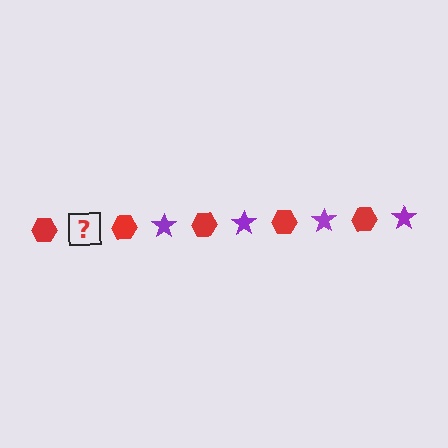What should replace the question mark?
The question mark should be replaced with a purple star.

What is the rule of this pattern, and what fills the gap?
The rule is that the pattern alternates between red hexagon and purple star. The gap should be filled with a purple star.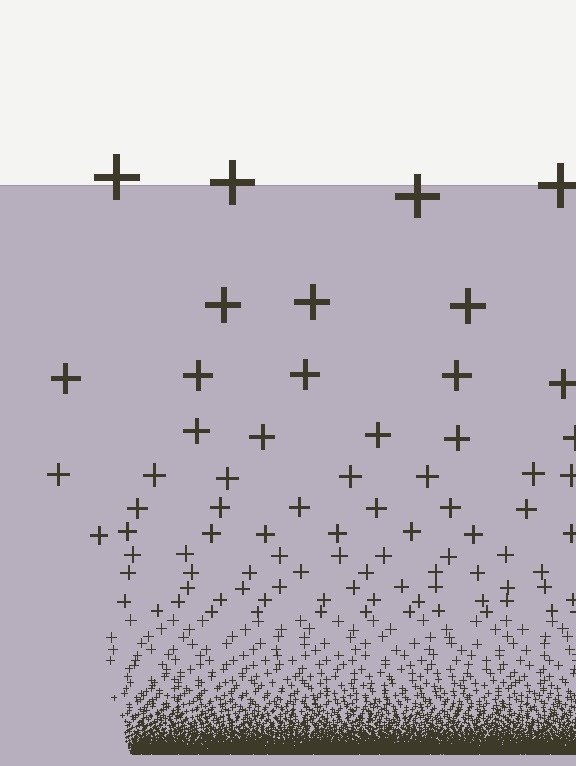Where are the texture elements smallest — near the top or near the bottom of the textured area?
Near the bottom.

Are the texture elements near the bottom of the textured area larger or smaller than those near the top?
Smaller. The gradient is inverted — elements near the bottom are smaller and denser.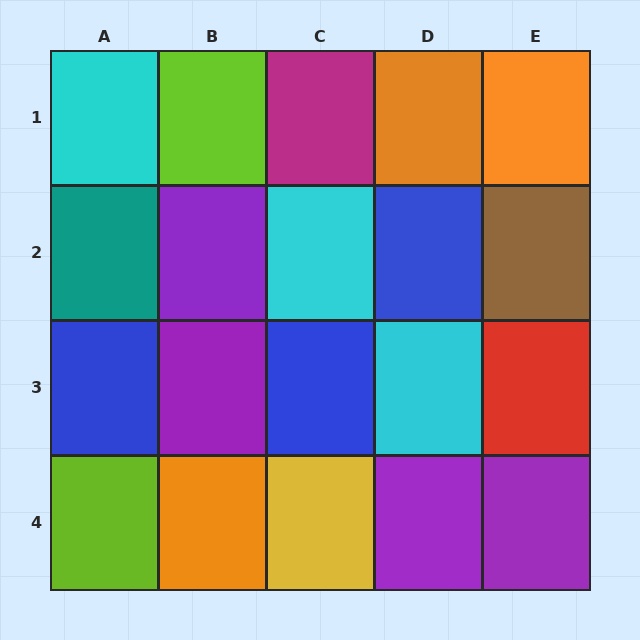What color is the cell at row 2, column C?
Cyan.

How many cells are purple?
4 cells are purple.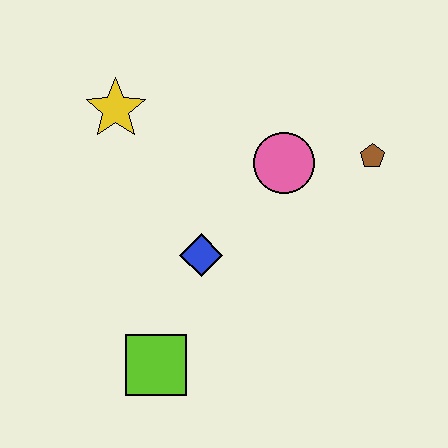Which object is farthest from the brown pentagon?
The lime square is farthest from the brown pentagon.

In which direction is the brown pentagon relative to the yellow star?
The brown pentagon is to the right of the yellow star.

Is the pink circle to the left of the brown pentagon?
Yes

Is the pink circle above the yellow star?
No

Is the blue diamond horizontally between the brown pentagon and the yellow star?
Yes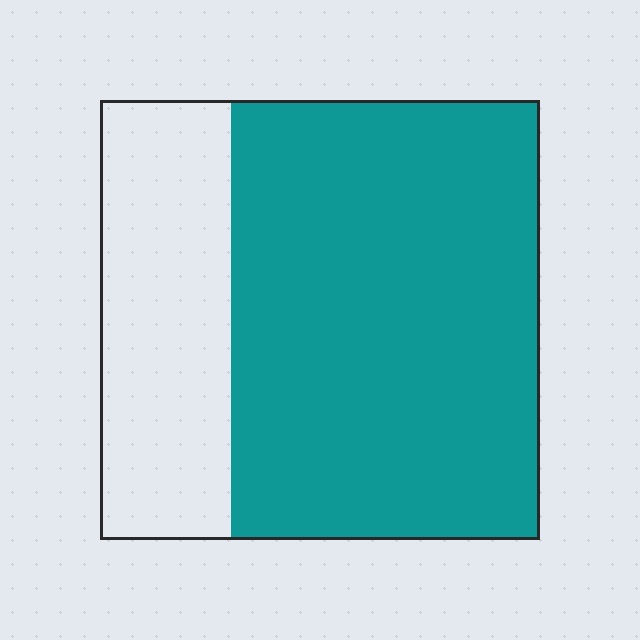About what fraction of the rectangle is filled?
About two thirds (2/3).